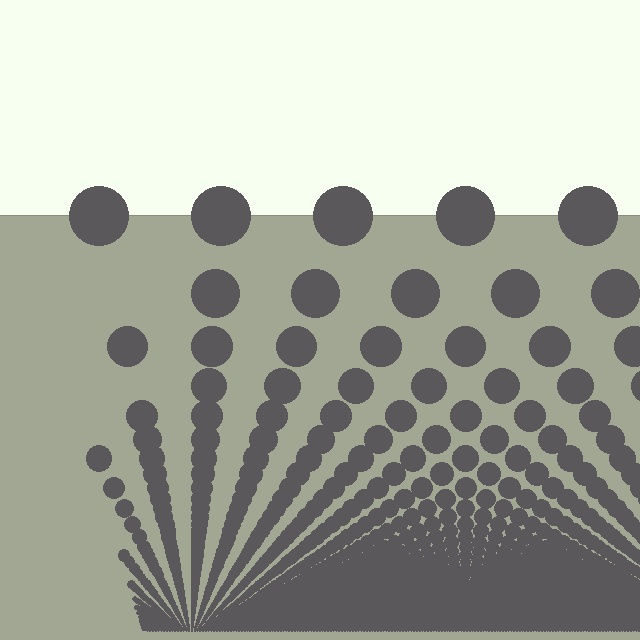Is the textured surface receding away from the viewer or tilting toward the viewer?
The surface appears to tilt toward the viewer. Texture elements get larger and sparser toward the top.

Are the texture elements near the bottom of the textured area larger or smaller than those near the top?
Smaller. The gradient is inverted — elements near the bottom are smaller and denser.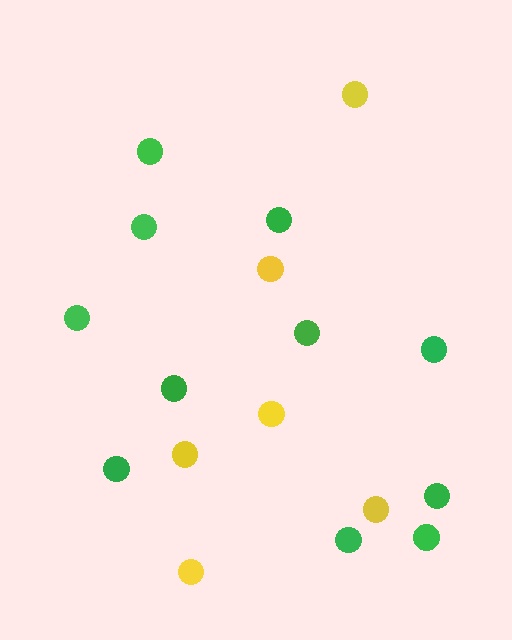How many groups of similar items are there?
There are 2 groups: one group of yellow circles (6) and one group of green circles (11).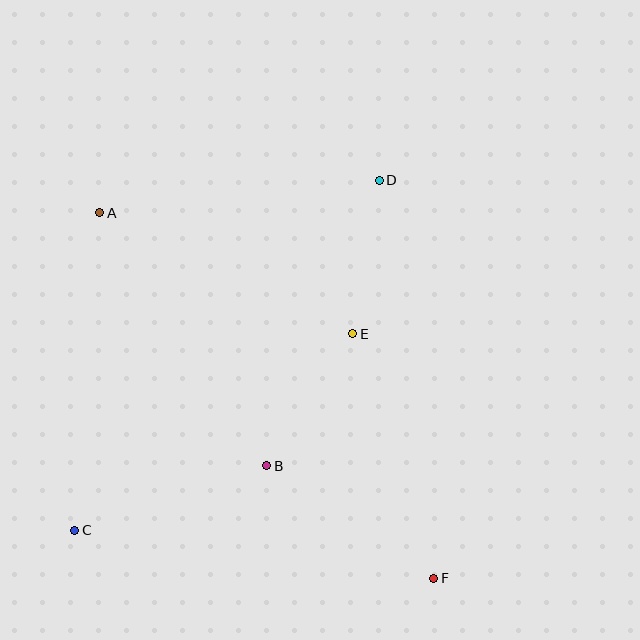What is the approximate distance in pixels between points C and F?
The distance between C and F is approximately 362 pixels.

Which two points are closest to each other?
Points D and E are closest to each other.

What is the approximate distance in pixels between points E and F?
The distance between E and F is approximately 258 pixels.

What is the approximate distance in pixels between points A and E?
The distance between A and E is approximately 280 pixels.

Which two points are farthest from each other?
Points A and F are farthest from each other.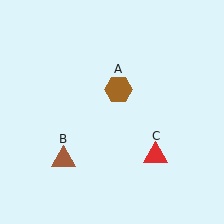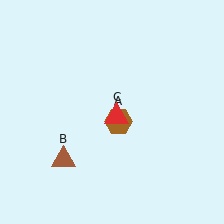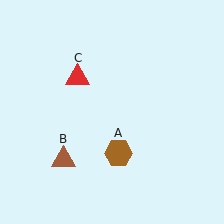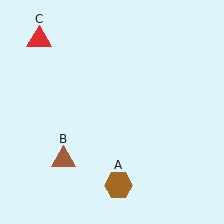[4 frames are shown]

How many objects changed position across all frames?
2 objects changed position: brown hexagon (object A), red triangle (object C).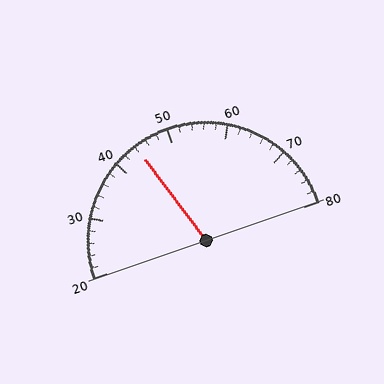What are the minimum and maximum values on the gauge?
The gauge ranges from 20 to 80.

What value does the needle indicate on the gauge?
The needle indicates approximately 44.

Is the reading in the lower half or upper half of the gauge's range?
The reading is in the lower half of the range (20 to 80).